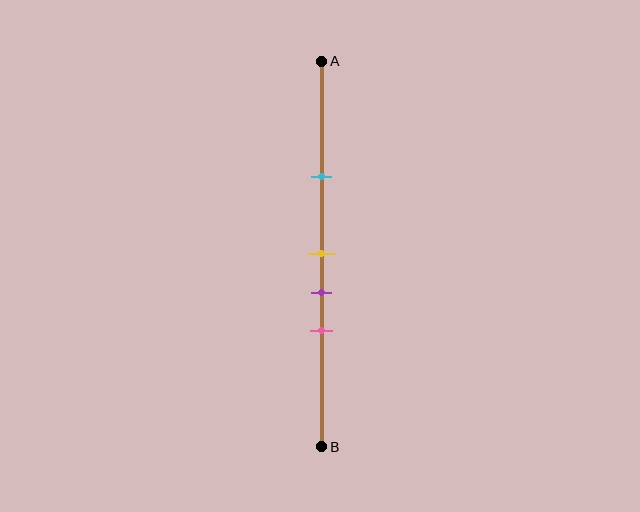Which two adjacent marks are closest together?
The yellow and purple marks are the closest adjacent pair.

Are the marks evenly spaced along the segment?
No, the marks are not evenly spaced.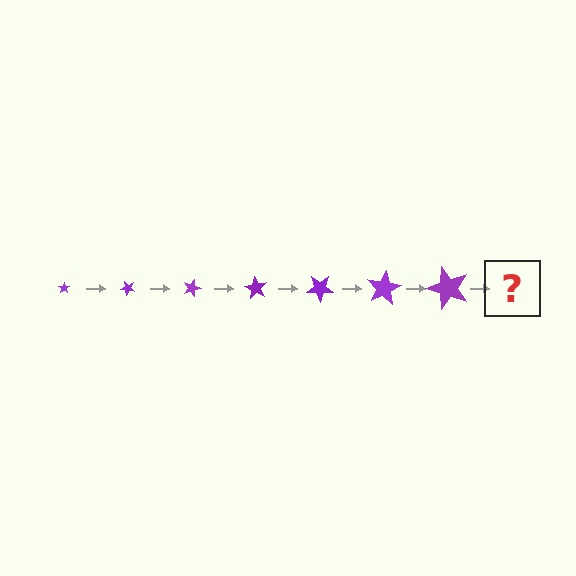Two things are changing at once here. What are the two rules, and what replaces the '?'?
The two rules are that the star grows larger each step and it rotates 45 degrees each step. The '?' should be a star, larger than the previous one and rotated 315 degrees from the start.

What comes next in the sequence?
The next element should be a star, larger than the previous one and rotated 315 degrees from the start.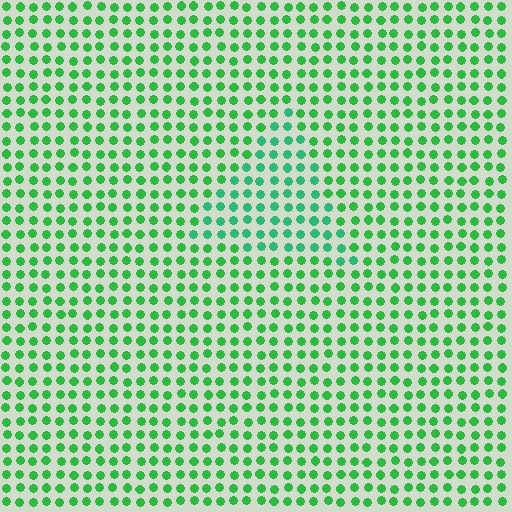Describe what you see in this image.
The image is filled with small green elements in a uniform arrangement. A triangle-shaped region is visible where the elements are tinted to a slightly different hue, forming a subtle color boundary.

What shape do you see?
I see a triangle.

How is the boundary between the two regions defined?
The boundary is defined purely by a slight shift in hue (about 23 degrees). Spacing, size, and orientation are identical on both sides.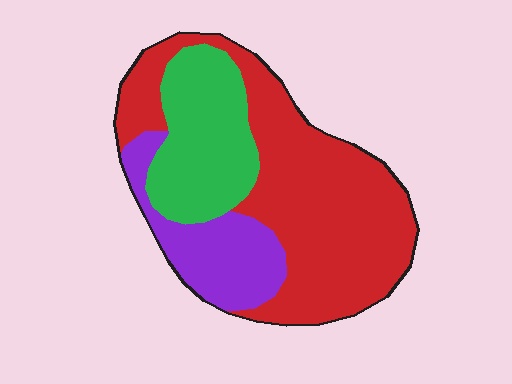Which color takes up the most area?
Red, at roughly 55%.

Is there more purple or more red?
Red.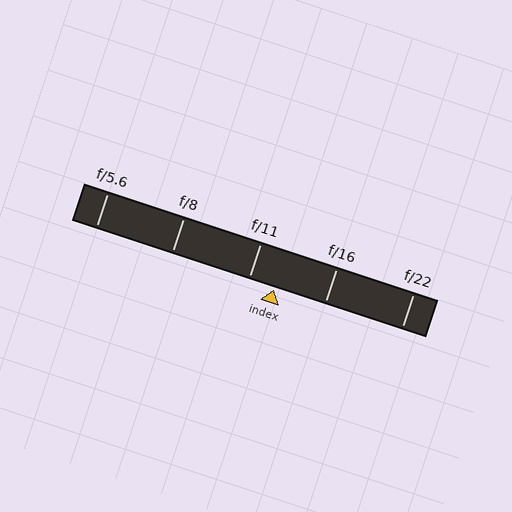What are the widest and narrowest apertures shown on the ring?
The widest aperture shown is f/5.6 and the narrowest is f/22.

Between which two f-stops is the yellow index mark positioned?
The index mark is between f/11 and f/16.